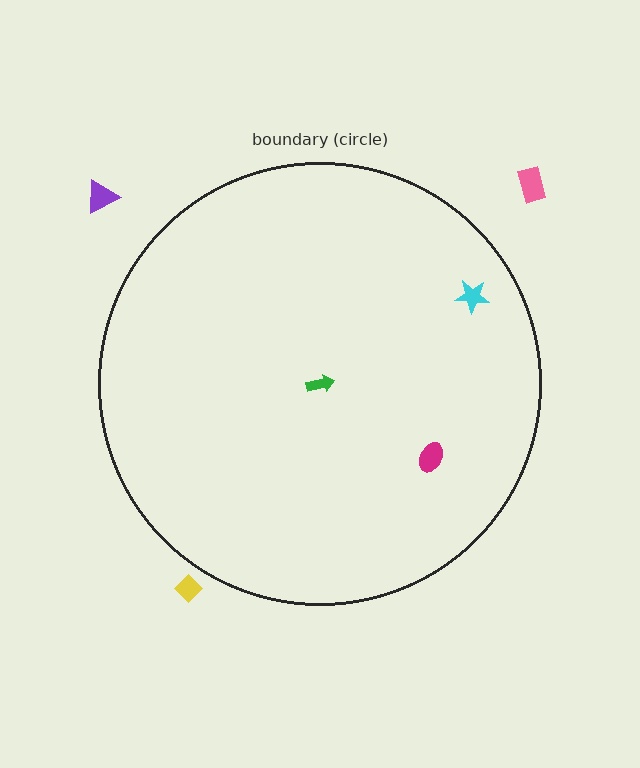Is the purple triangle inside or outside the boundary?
Outside.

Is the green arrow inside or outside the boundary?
Inside.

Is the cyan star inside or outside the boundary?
Inside.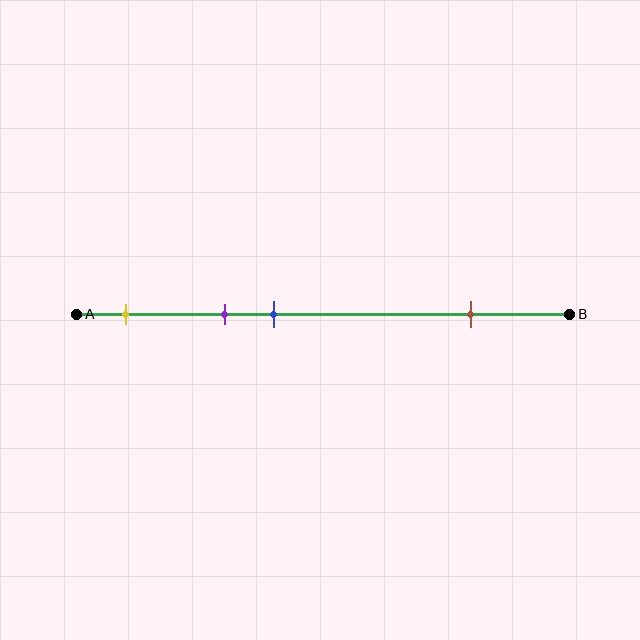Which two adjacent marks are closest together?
The purple and blue marks are the closest adjacent pair.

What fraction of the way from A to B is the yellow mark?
The yellow mark is approximately 10% (0.1) of the way from A to B.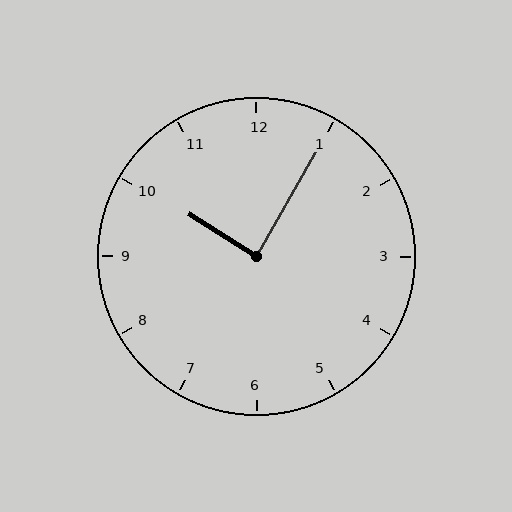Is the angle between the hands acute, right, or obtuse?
It is right.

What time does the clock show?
10:05.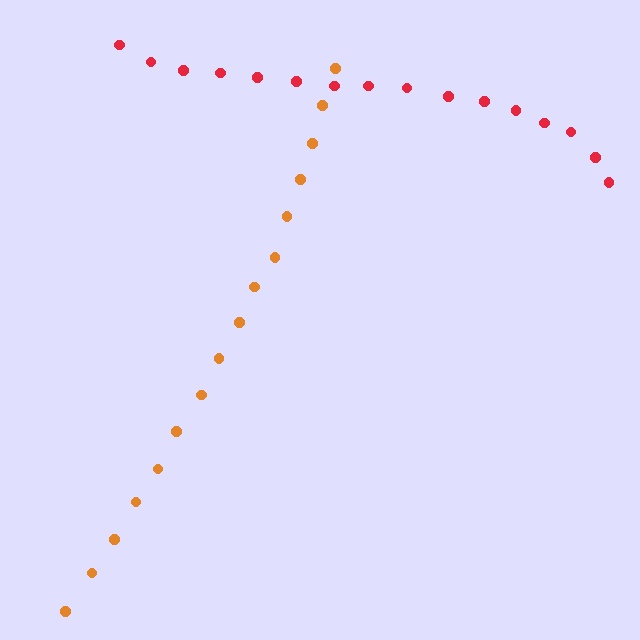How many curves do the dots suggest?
There are 2 distinct paths.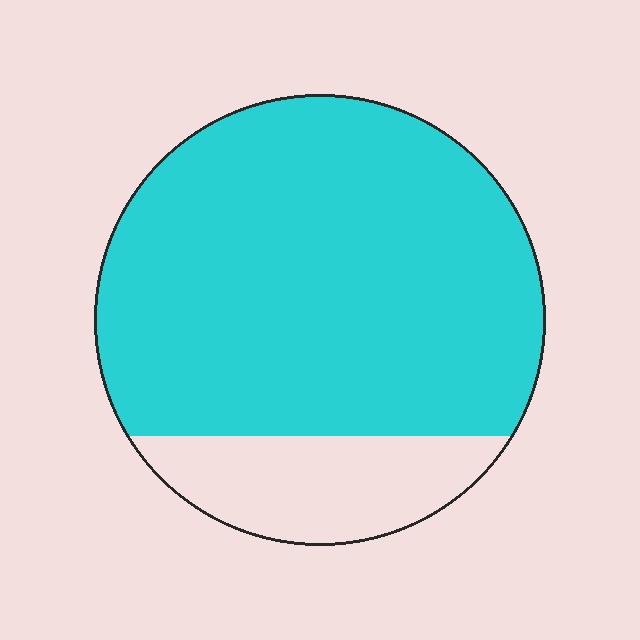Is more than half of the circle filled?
Yes.